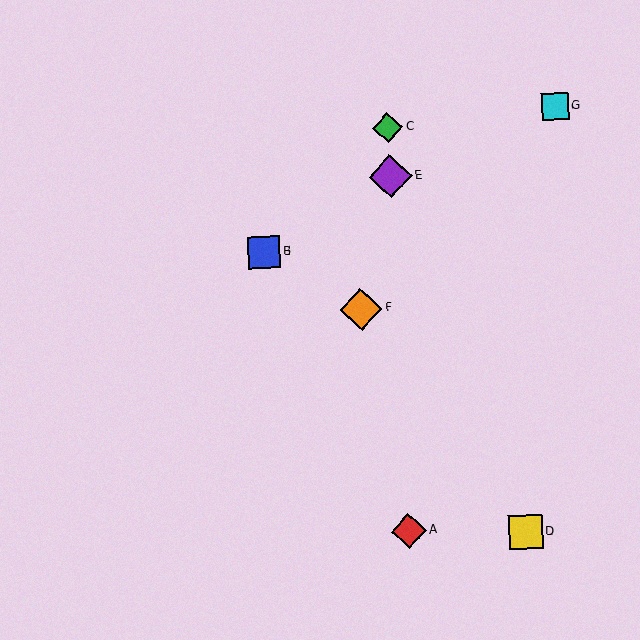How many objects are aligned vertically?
3 objects (A, C, E) are aligned vertically.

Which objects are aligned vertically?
Objects A, C, E are aligned vertically.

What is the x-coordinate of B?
Object B is at x≈264.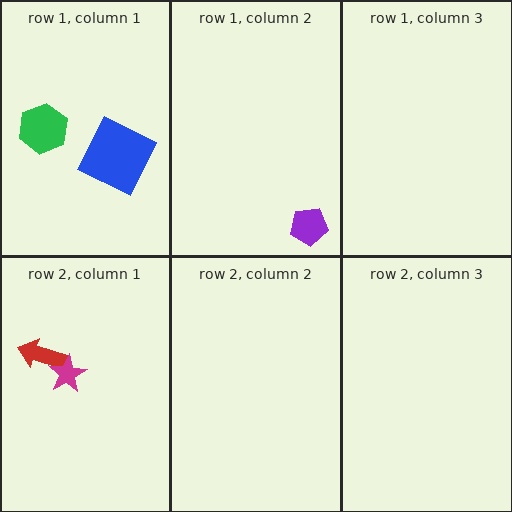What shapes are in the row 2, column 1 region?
The red arrow, the magenta star.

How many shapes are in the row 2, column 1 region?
2.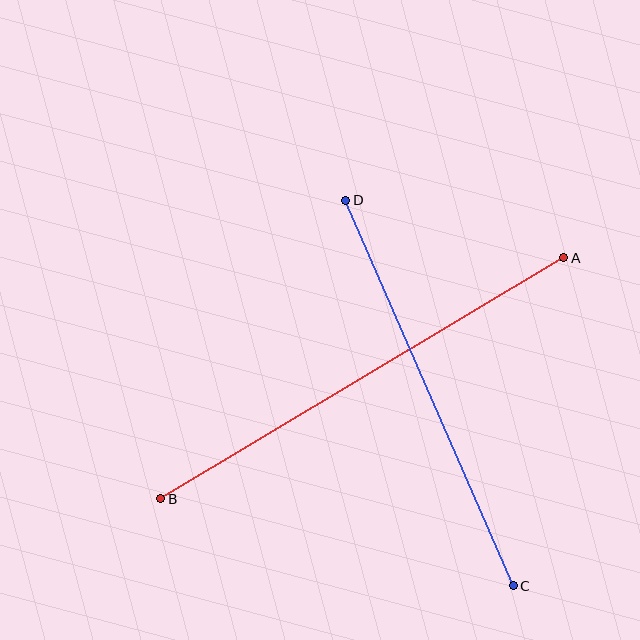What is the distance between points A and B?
The distance is approximately 470 pixels.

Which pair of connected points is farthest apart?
Points A and B are farthest apart.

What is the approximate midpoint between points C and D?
The midpoint is at approximately (429, 393) pixels.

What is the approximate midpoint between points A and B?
The midpoint is at approximately (362, 378) pixels.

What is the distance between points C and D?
The distance is approximately 420 pixels.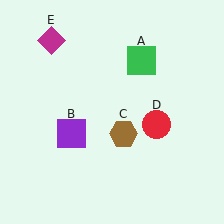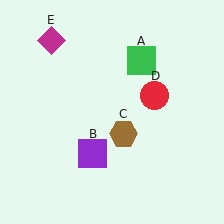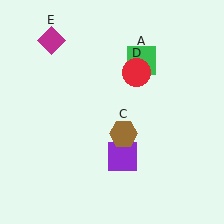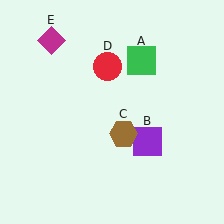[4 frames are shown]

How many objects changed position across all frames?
2 objects changed position: purple square (object B), red circle (object D).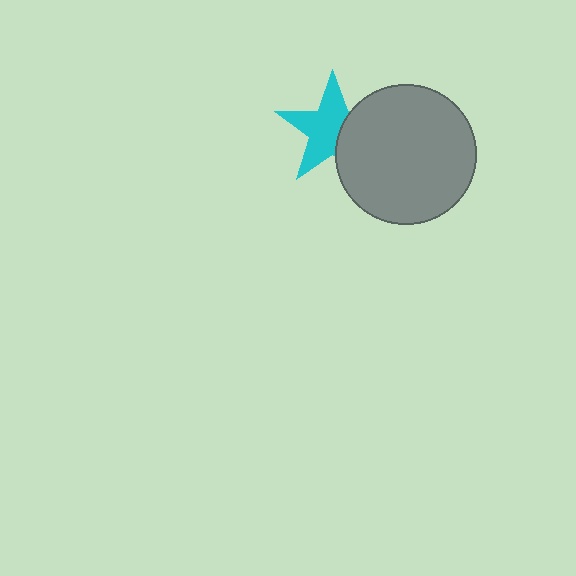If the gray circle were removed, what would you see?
You would see the complete cyan star.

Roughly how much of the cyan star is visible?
About half of it is visible (roughly 64%).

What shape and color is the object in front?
The object in front is a gray circle.